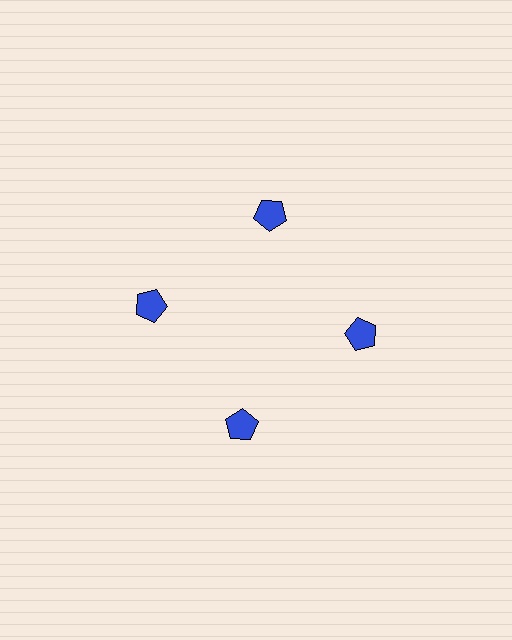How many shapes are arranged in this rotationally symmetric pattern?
There are 4 shapes, arranged in 4 groups of 1.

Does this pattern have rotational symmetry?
Yes, this pattern has 4-fold rotational symmetry. It looks the same after rotating 90 degrees around the center.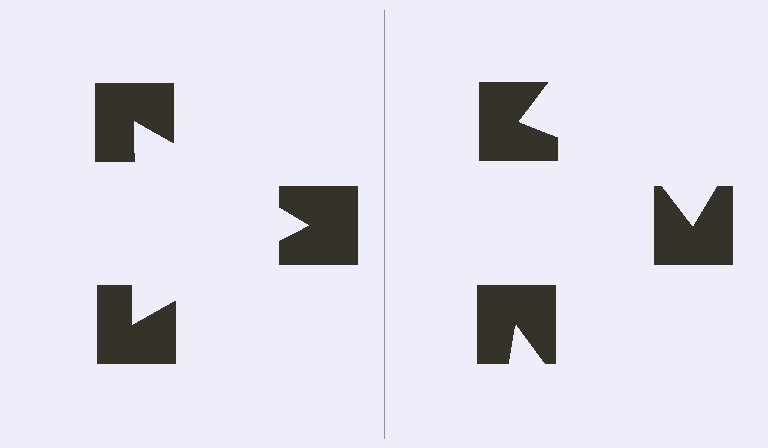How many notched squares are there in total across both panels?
6 — 3 on each side.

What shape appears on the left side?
An illusory triangle.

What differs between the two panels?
The notched squares are positioned identically on both sides; only the wedge orientations differ. On the left they align to a triangle; on the right they are misaligned.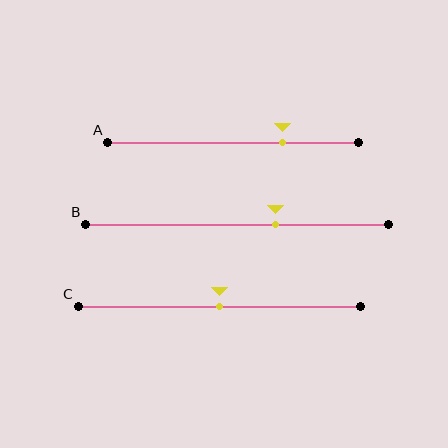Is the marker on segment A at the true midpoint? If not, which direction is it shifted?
No, the marker on segment A is shifted to the right by about 20% of the segment length.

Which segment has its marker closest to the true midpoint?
Segment C has its marker closest to the true midpoint.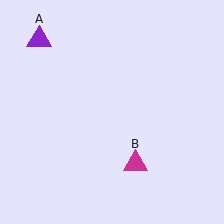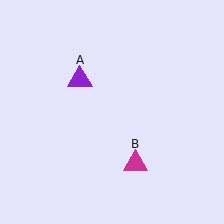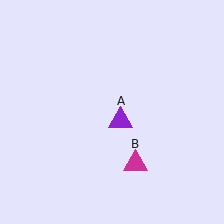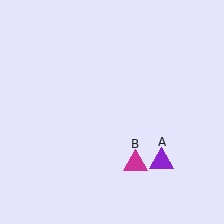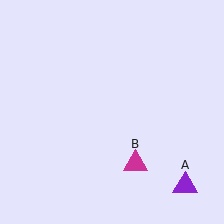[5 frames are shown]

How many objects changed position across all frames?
1 object changed position: purple triangle (object A).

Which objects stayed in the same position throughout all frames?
Magenta triangle (object B) remained stationary.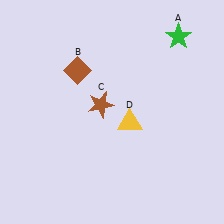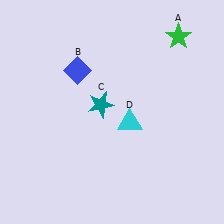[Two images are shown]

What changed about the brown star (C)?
In Image 1, C is brown. In Image 2, it changed to teal.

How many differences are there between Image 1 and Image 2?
There are 3 differences between the two images.